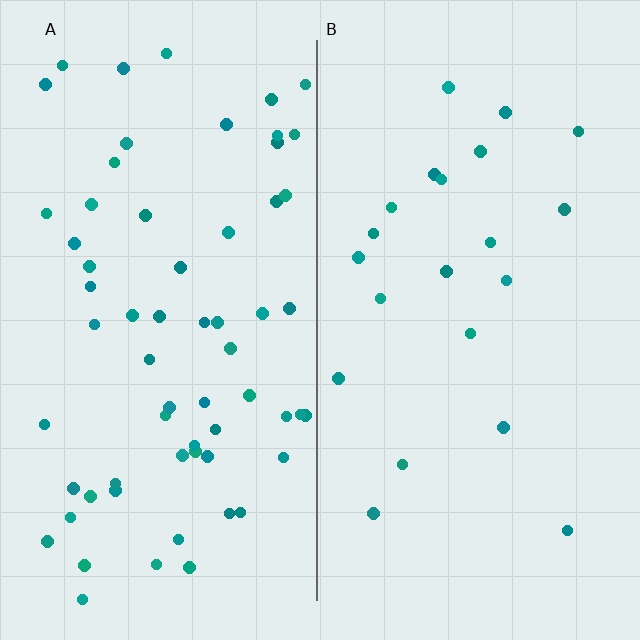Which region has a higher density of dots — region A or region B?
A (the left).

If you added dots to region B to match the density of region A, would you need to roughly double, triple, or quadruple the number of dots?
Approximately triple.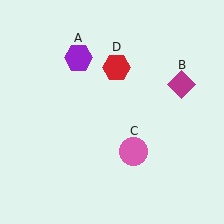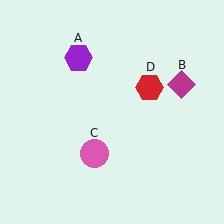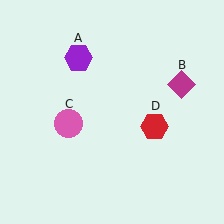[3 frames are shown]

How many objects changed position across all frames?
2 objects changed position: pink circle (object C), red hexagon (object D).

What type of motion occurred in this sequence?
The pink circle (object C), red hexagon (object D) rotated clockwise around the center of the scene.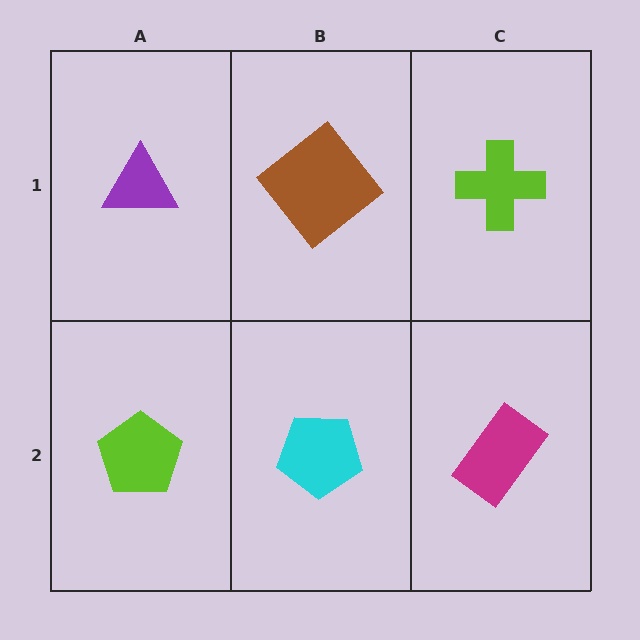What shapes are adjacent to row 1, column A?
A lime pentagon (row 2, column A), a brown diamond (row 1, column B).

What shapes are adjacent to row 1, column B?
A cyan pentagon (row 2, column B), a purple triangle (row 1, column A), a lime cross (row 1, column C).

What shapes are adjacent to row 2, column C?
A lime cross (row 1, column C), a cyan pentagon (row 2, column B).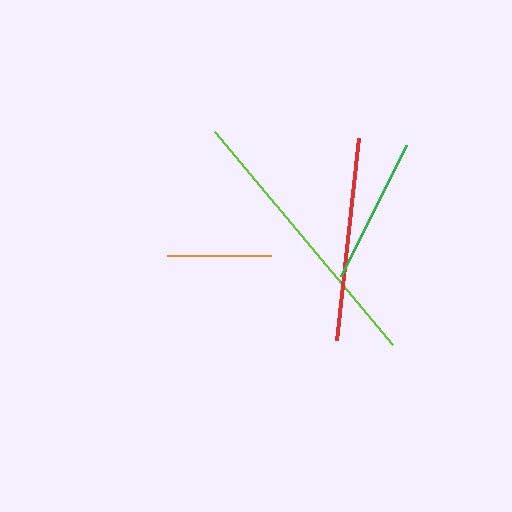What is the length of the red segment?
The red segment is approximately 203 pixels long.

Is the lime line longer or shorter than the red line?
The lime line is longer than the red line.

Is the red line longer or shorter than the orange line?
The red line is longer than the orange line.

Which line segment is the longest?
The lime line is the longest at approximately 278 pixels.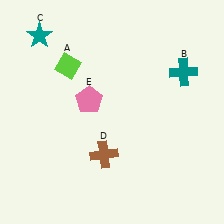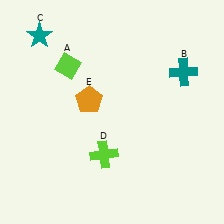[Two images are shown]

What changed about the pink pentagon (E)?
In Image 1, E is pink. In Image 2, it changed to orange.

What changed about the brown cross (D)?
In Image 1, D is brown. In Image 2, it changed to lime.